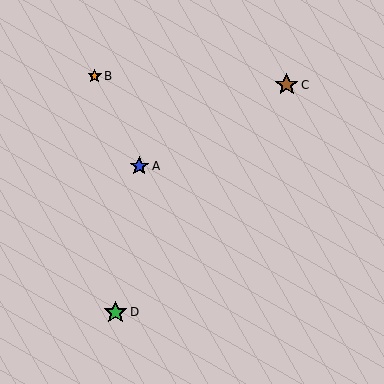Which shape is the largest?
The green star (labeled D) is the largest.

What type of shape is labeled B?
Shape B is an orange star.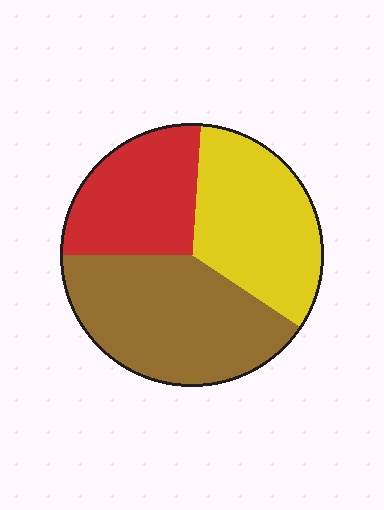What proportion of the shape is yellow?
Yellow covers around 35% of the shape.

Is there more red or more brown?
Brown.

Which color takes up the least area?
Red, at roughly 25%.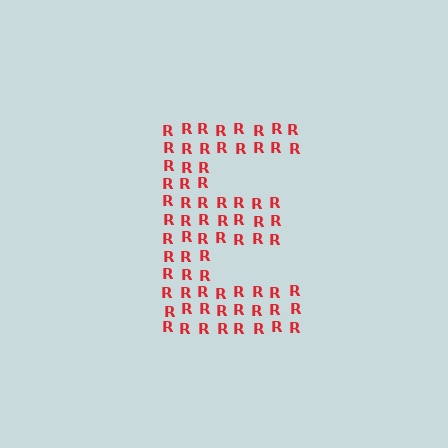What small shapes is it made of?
It is made of small letter R's.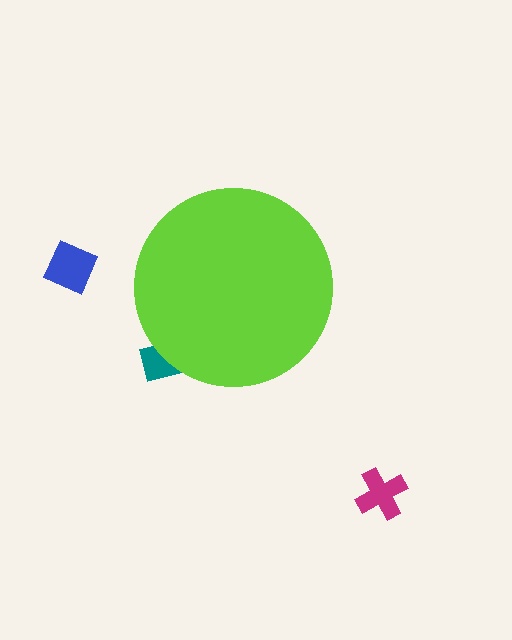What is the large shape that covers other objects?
A lime circle.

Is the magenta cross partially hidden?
No, the magenta cross is fully visible.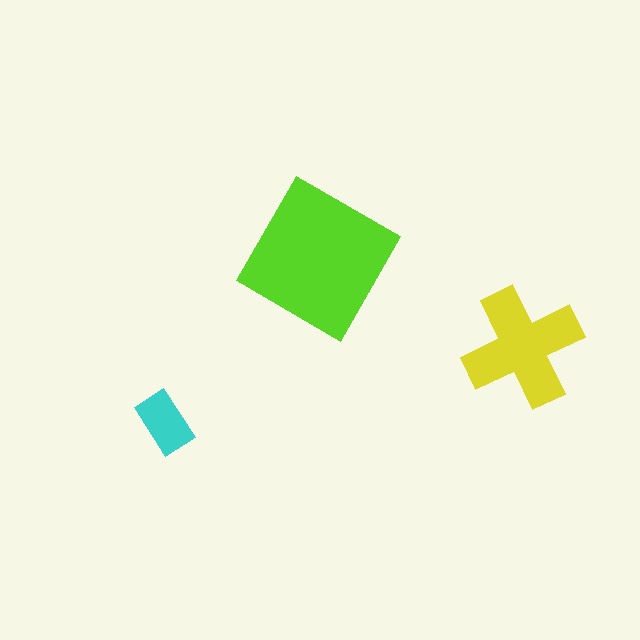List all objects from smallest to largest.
The cyan rectangle, the yellow cross, the lime diamond.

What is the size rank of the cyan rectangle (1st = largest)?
3rd.